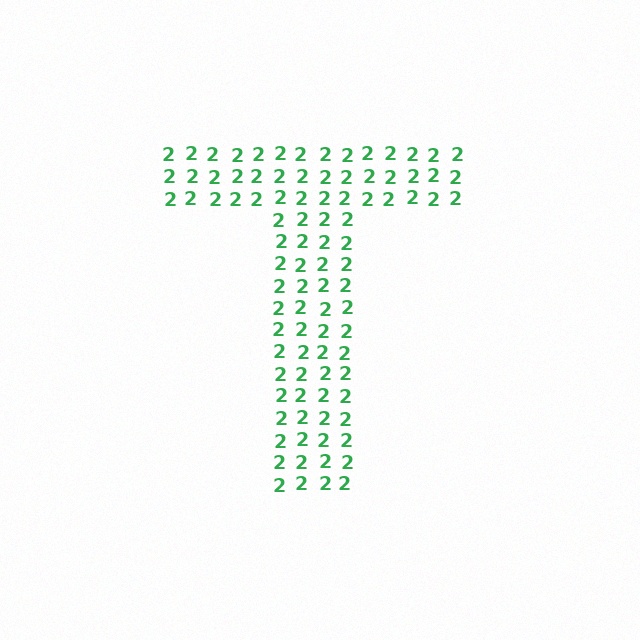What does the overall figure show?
The overall figure shows the letter T.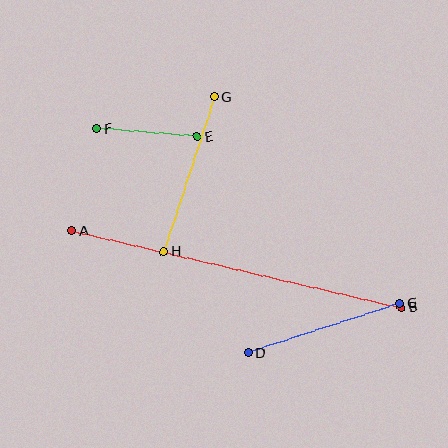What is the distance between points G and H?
The distance is approximately 163 pixels.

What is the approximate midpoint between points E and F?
The midpoint is at approximately (147, 133) pixels.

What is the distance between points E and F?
The distance is approximately 101 pixels.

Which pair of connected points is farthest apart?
Points A and B are farthest apart.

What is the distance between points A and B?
The distance is approximately 338 pixels.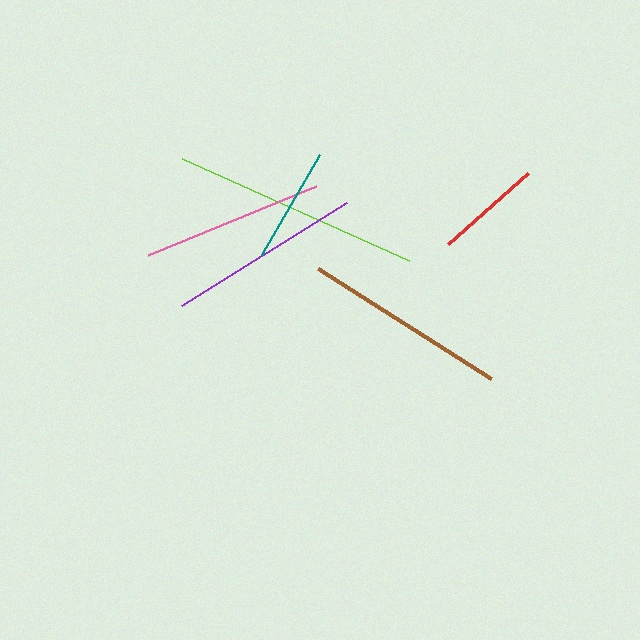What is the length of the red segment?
The red segment is approximately 107 pixels long.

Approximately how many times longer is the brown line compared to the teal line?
The brown line is approximately 1.8 times the length of the teal line.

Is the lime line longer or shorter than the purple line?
The lime line is longer than the purple line.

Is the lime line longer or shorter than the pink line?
The lime line is longer than the pink line.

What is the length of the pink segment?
The pink segment is approximately 181 pixels long.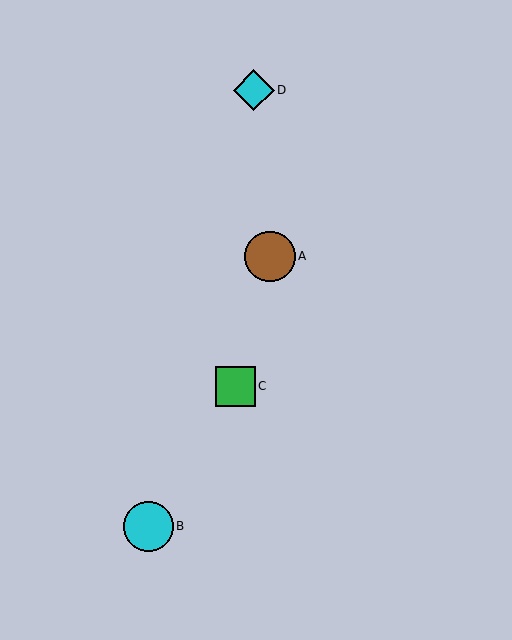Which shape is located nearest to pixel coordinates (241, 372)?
The green square (labeled C) at (236, 386) is nearest to that location.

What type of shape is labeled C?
Shape C is a green square.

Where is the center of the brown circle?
The center of the brown circle is at (270, 256).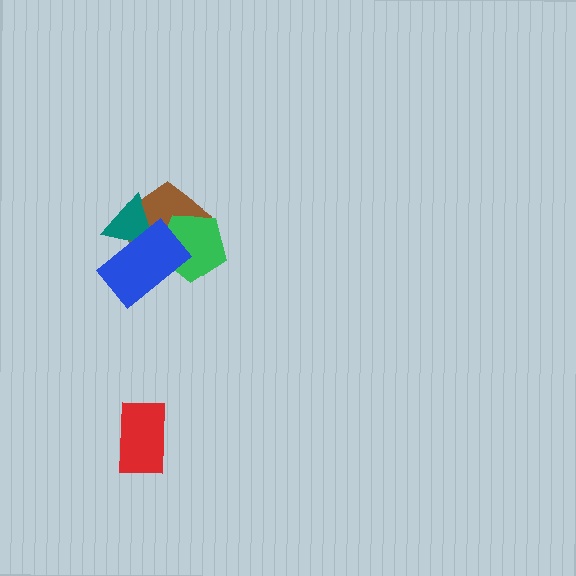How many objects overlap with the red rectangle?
0 objects overlap with the red rectangle.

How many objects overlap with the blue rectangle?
3 objects overlap with the blue rectangle.